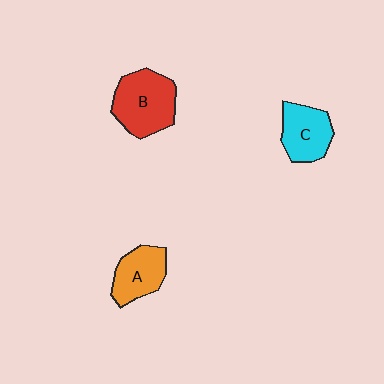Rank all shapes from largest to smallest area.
From largest to smallest: B (red), C (cyan), A (orange).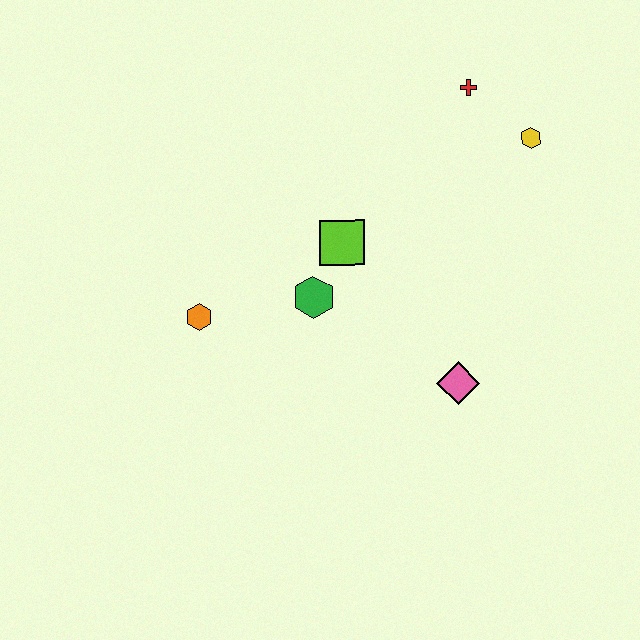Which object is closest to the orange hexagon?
The green hexagon is closest to the orange hexagon.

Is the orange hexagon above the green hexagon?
No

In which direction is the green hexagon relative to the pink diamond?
The green hexagon is to the left of the pink diamond.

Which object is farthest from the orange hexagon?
The yellow hexagon is farthest from the orange hexagon.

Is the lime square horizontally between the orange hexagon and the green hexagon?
No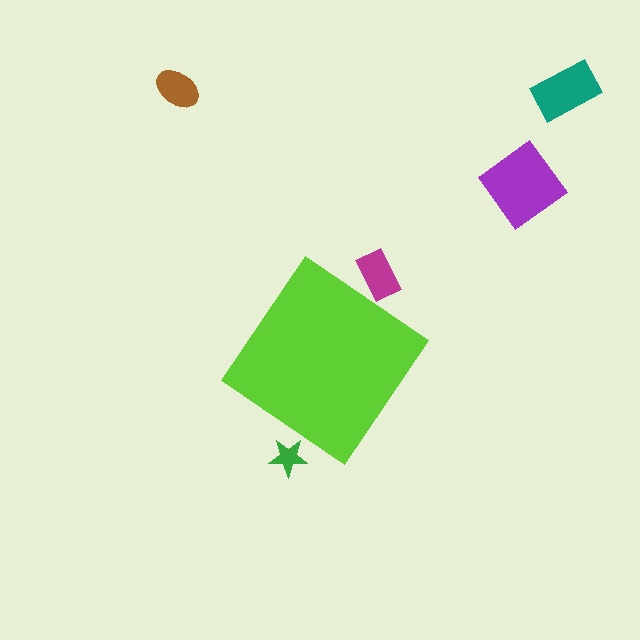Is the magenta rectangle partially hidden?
Yes, the magenta rectangle is partially hidden behind the lime diamond.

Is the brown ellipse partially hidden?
No, the brown ellipse is fully visible.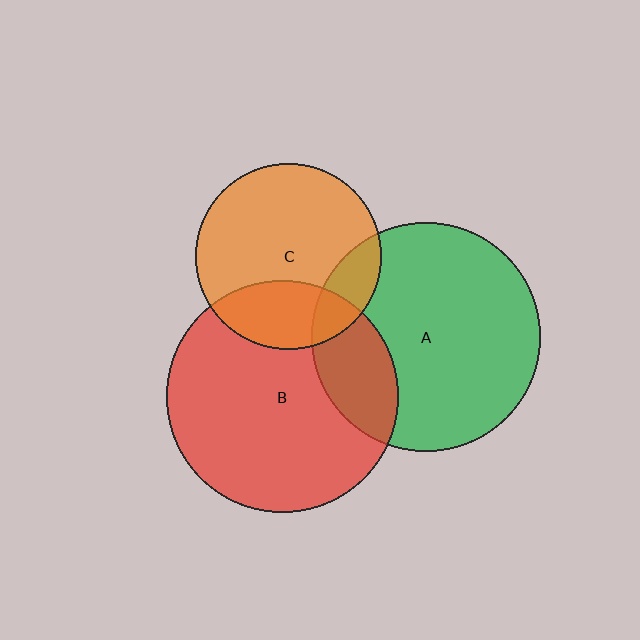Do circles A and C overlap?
Yes.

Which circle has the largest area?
Circle B (red).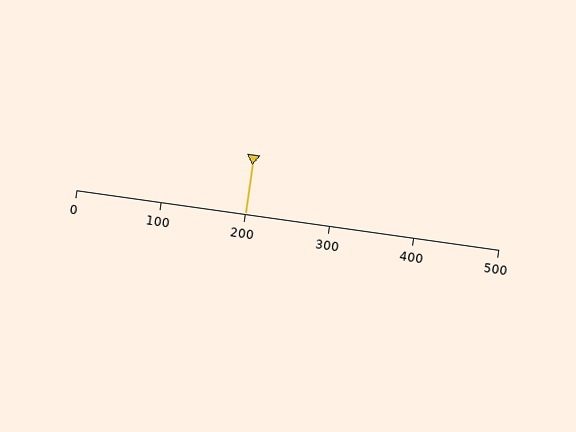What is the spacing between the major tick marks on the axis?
The major ticks are spaced 100 apart.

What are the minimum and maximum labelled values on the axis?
The axis runs from 0 to 500.